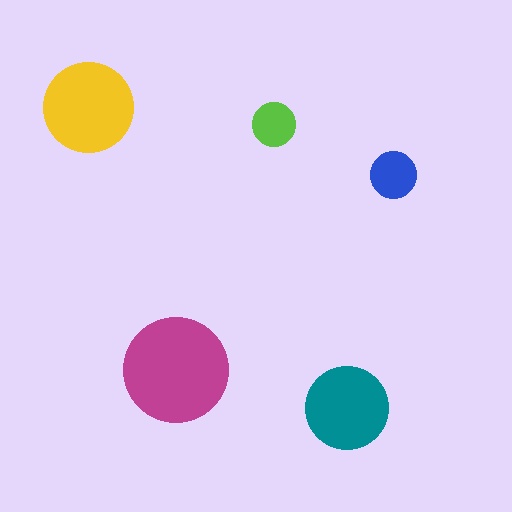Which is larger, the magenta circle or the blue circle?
The magenta one.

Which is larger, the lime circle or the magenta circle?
The magenta one.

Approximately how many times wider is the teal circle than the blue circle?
About 2 times wider.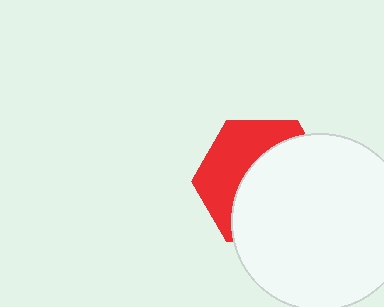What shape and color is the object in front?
The object in front is a white circle.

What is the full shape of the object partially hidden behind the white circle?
The partially hidden object is a red hexagon.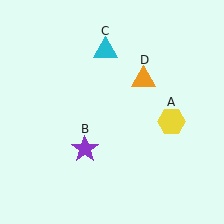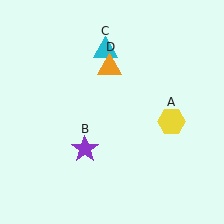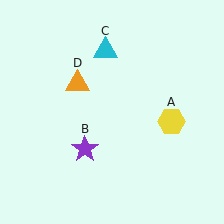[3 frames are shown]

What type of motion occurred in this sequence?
The orange triangle (object D) rotated counterclockwise around the center of the scene.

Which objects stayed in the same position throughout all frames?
Yellow hexagon (object A) and purple star (object B) and cyan triangle (object C) remained stationary.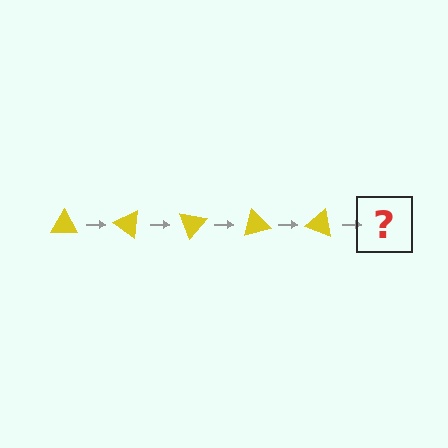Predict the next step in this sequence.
The next step is a yellow triangle rotated 175 degrees.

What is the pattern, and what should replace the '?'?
The pattern is that the triangle rotates 35 degrees each step. The '?' should be a yellow triangle rotated 175 degrees.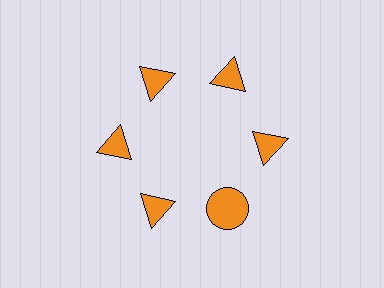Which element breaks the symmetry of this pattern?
The orange circle at roughly the 5 o'clock position breaks the symmetry. All other shapes are orange triangles.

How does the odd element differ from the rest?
It has a different shape: circle instead of triangle.